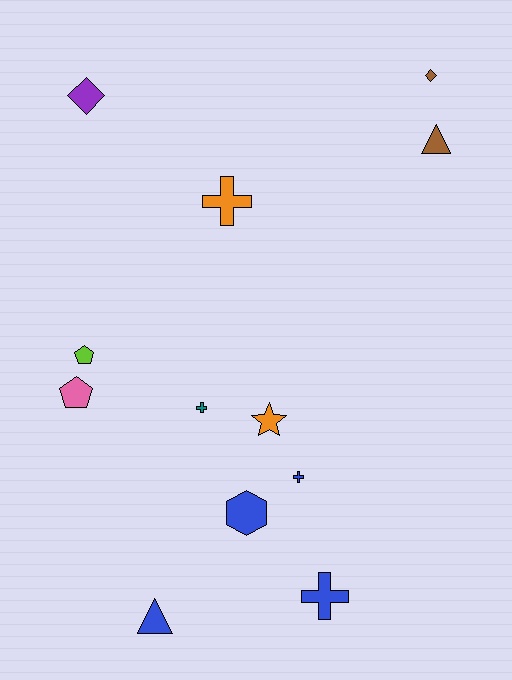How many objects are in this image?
There are 12 objects.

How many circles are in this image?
There are no circles.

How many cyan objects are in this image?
There are no cyan objects.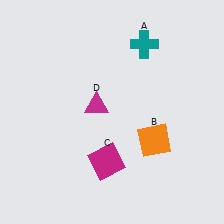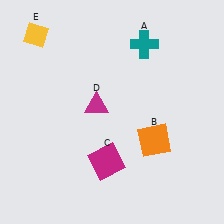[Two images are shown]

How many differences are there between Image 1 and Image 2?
There is 1 difference between the two images.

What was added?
A yellow diamond (E) was added in Image 2.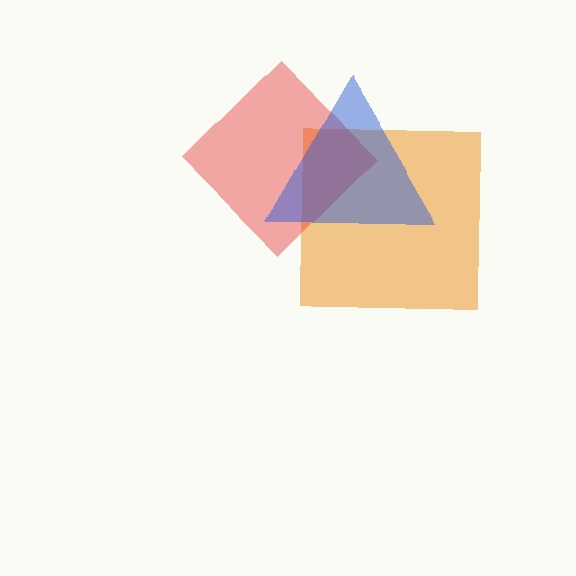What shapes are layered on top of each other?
The layered shapes are: an orange square, a red diamond, a blue triangle.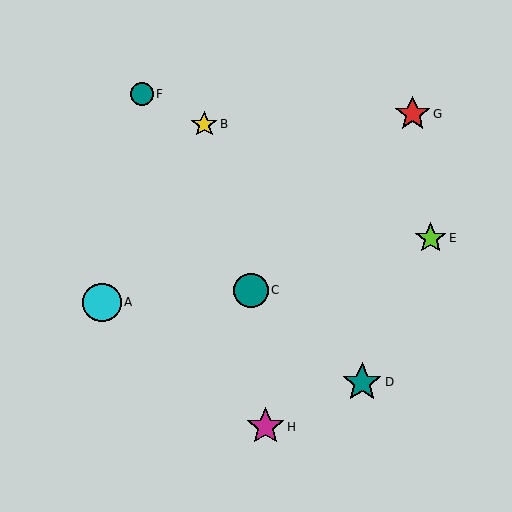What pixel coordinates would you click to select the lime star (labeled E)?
Click at (431, 238) to select the lime star E.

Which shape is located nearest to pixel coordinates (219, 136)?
The yellow star (labeled B) at (204, 124) is nearest to that location.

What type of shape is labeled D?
Shape D is a teal star.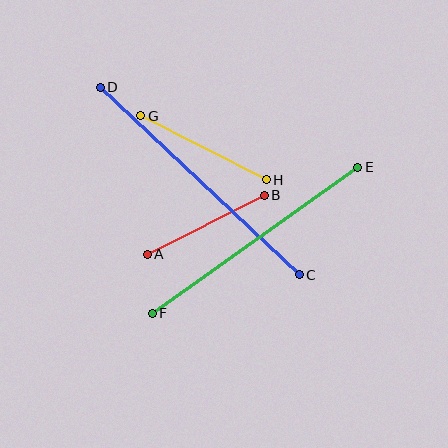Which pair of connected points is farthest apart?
Points C and D are farthest apart.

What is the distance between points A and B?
The distance is approximately 131 pixels.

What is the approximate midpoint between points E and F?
The midpoint is at approximately (255, 240) pixels.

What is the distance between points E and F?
The distance is approximately 252 pixels.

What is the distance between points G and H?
The distance is approximately 141 pixels.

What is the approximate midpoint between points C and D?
The midpoint is at approximately (200, 181) pixels.